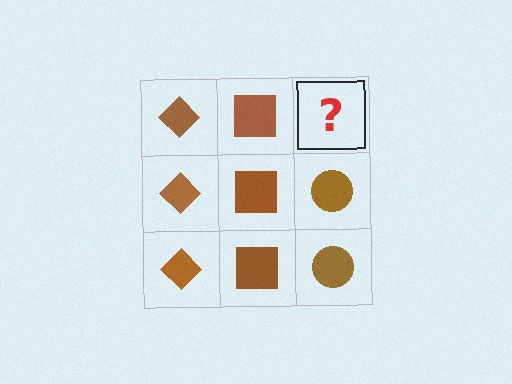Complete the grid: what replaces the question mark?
The question mark should be replaced with a brown circle.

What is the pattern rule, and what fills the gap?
The rule is that each column has a consistent shape. The gap should be filled with a brown circle.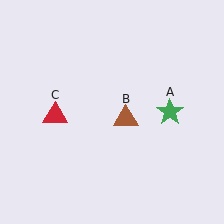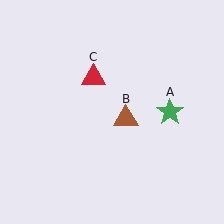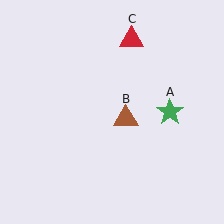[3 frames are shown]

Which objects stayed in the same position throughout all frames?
Green star (object A) and brown triangle (object B) remained stationary.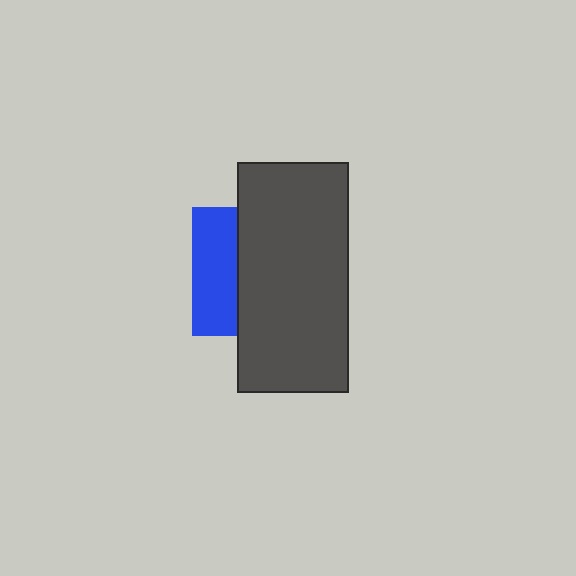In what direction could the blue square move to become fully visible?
The blue square could move left. That would shift it out from behind the dark gray rectangle entirely.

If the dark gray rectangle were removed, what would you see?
You would see the complete blue square.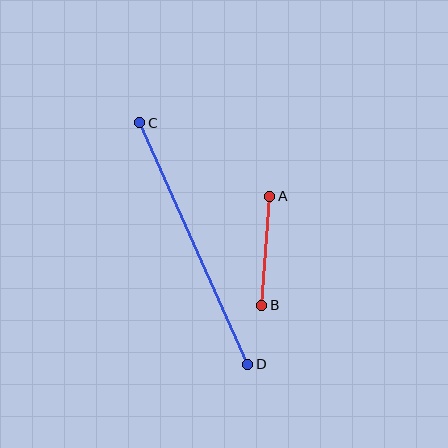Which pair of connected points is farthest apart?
Points C and D are farthest apart.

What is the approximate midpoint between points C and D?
The midpoint is at approximately (194, 244) pixels.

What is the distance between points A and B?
The distance is approximately 110 pixels.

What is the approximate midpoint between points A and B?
The midpoint is at approximately (266, 251) pixels.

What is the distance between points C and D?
The distance is approximately 265 pixels.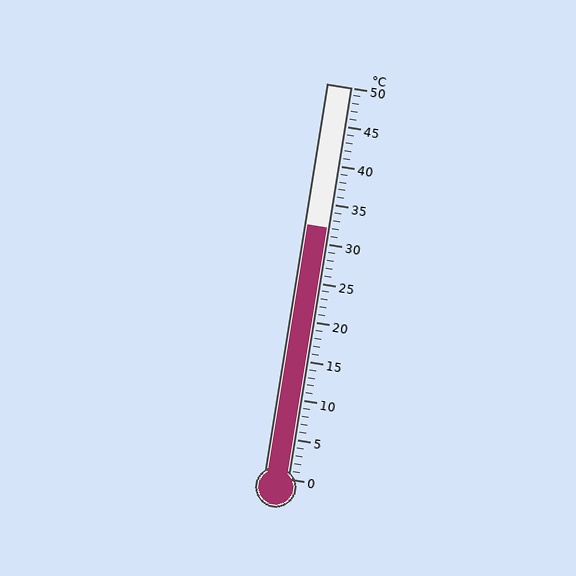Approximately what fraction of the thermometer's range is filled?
The thermometer is filled to approximately 65% of its range.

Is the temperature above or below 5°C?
The temperature is above 5°C.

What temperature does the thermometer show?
The thermometer shows approximately 32°C.